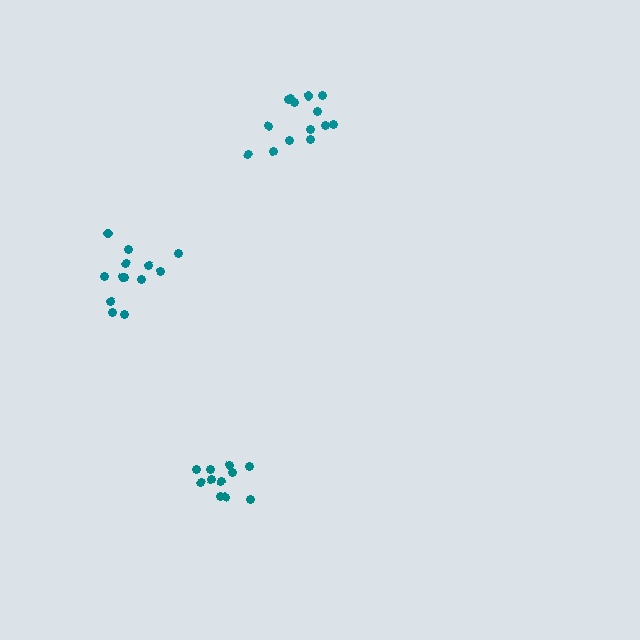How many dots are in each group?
Group 1: 14 dots, Group 2: 13 dots, Group 3: 11 dots (38 total).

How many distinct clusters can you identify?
There are 3 distinct clusters.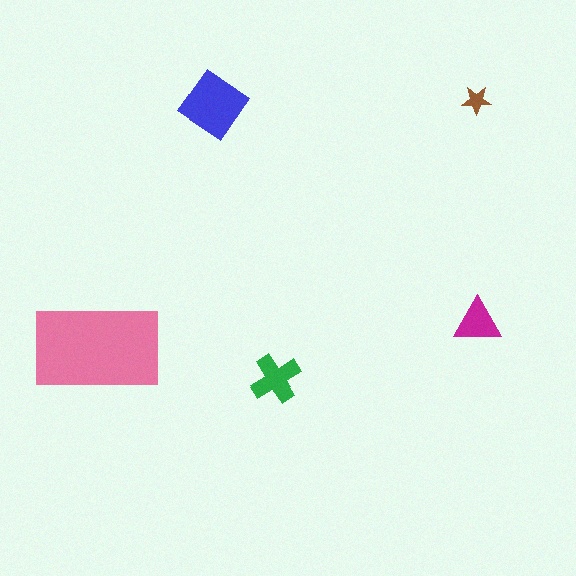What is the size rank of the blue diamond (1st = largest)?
2nd.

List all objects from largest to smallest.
The pink rectangle, the blue diamond, the green cross, the magenta triangle, the brown star.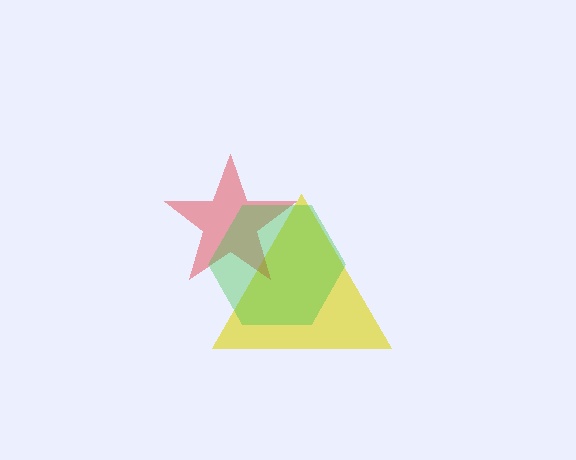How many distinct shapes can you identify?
There are 3 distinct shapes: a yellow triangle, a red star, a green hexagon.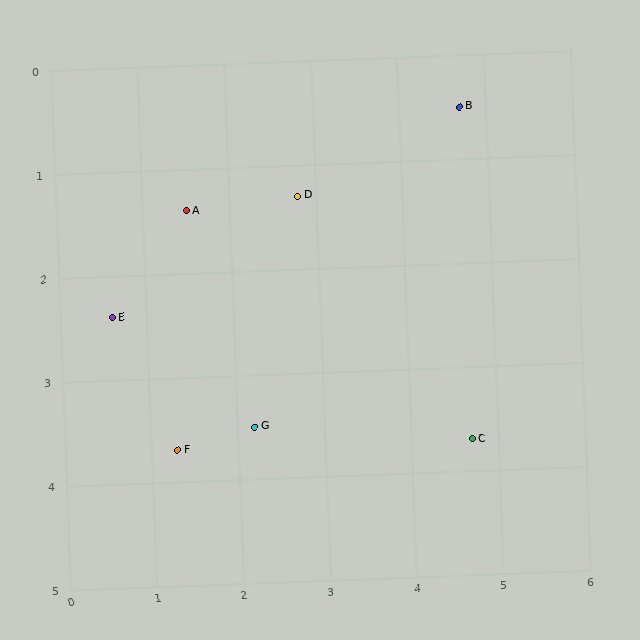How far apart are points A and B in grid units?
Points A and B are about 3.3 grid units apart.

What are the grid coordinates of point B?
Point B is at approximately (4.7, 0.5).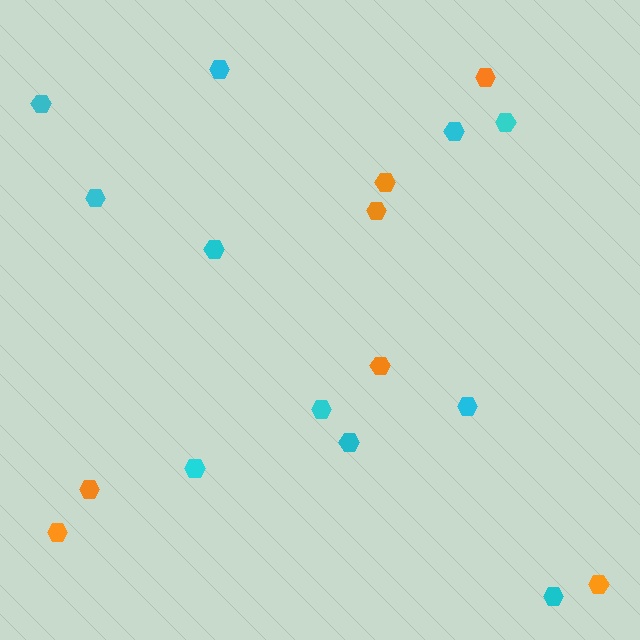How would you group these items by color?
There are 2 groups: one group of orange hexagons (7) and one group of cyan hexagons (11).